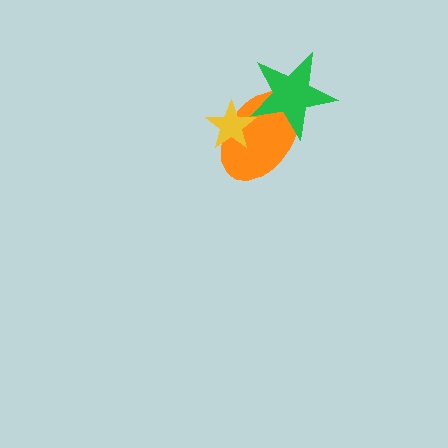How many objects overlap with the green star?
1 object overlaps with the green star.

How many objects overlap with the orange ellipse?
2 objects overlap with the orange ellipse.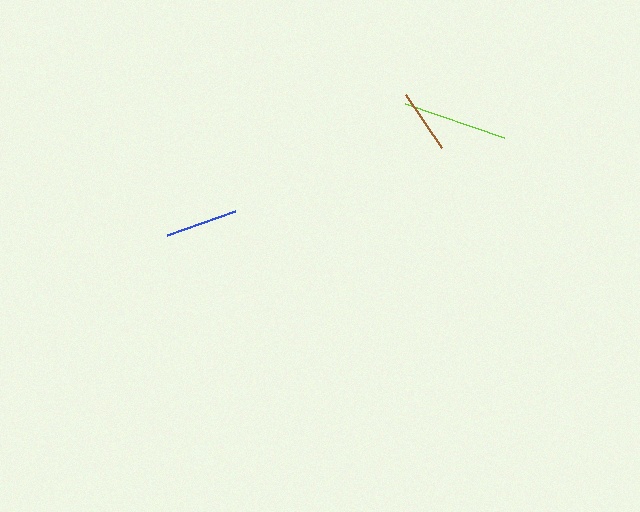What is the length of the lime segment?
The lime segment is approximately 105 pixels long.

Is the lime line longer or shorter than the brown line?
The lime line is longer than the brown line.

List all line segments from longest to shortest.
From longest to shortest: lime, blue, brown.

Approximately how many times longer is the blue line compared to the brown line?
The blue line is approximately 1.1 times the length of the brown line.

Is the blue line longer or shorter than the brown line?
The blue line is longer than the brown line.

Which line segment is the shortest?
The brown line is the shortest at approximately 64 pixels.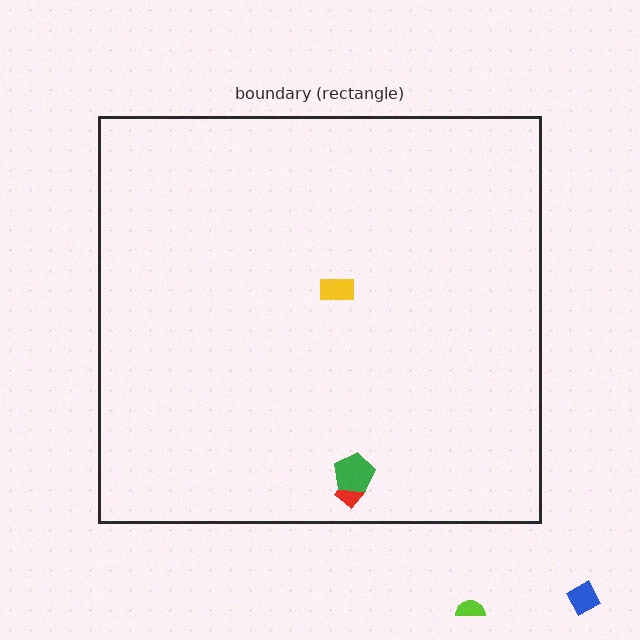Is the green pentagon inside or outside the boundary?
Inside.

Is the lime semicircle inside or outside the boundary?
Outside.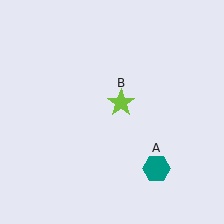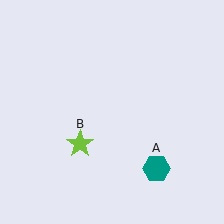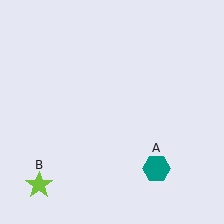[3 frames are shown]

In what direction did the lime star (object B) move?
The lime star (object B) moved down and to the left.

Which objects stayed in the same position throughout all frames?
Teal hexagon (object A) remained stationary.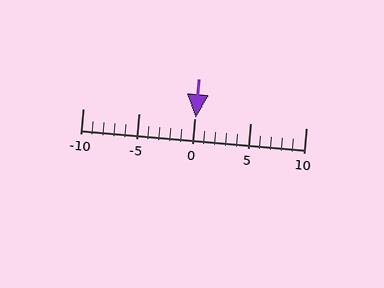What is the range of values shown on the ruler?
The ruler shows values from -10 to 10.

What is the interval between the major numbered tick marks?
The major tick marks are spaced 5 units apart.